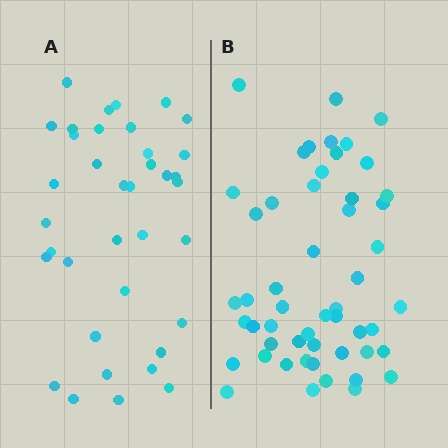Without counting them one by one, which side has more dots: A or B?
Region B (the right region) has more dots.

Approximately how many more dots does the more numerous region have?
Region B has approximately 15 more dots than region A.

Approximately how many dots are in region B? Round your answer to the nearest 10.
About 50 dots. (The exact count is 52, which rounds to 50.)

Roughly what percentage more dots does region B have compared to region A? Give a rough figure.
About 40% more.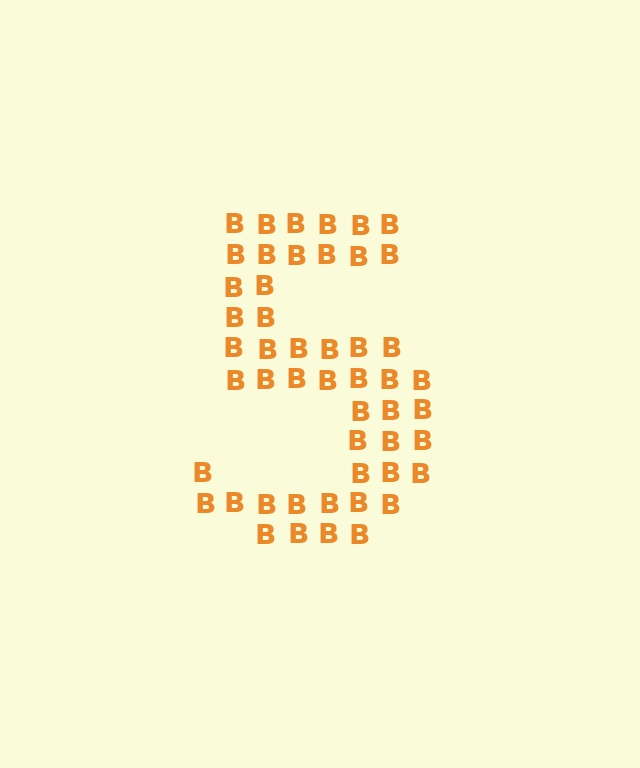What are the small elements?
The small elements are letter B's.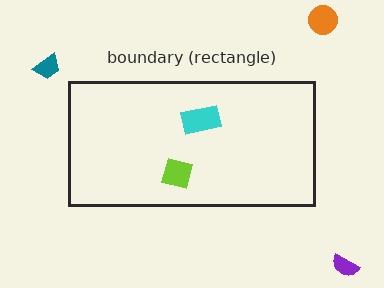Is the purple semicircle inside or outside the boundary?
Outside.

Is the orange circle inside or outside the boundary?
Outside.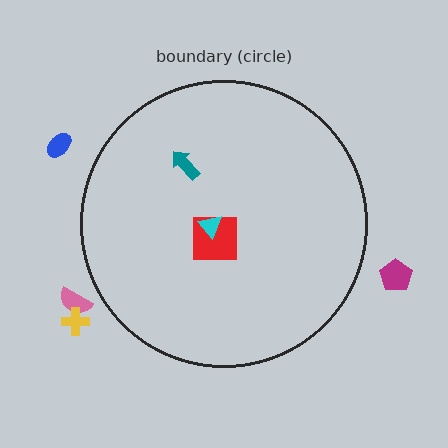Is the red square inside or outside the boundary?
Inside.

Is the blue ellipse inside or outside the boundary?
Outside.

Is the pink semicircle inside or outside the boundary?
Outside.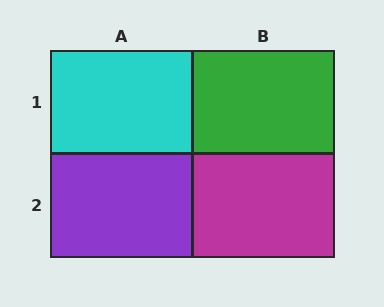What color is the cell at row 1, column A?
Cyan.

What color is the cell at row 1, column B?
Green.